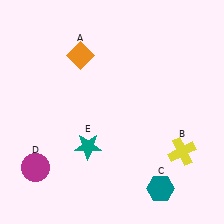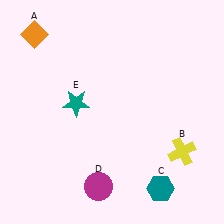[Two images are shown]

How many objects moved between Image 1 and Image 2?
3 objects moved between the two images.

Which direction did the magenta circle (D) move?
The magenta circle (D) moved right.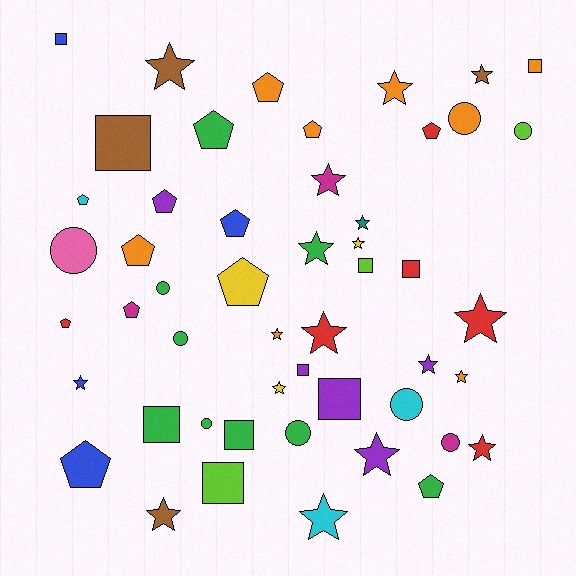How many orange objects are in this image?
There are 8 orange objects.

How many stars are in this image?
There are 18 stars.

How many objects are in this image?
There are 50 objects.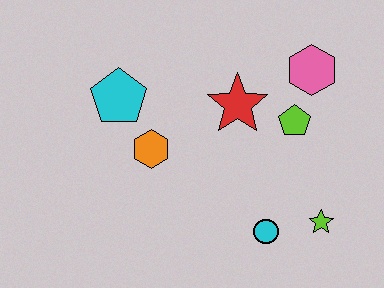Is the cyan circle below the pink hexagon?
Yes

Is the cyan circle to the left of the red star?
No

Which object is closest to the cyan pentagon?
The orange hexagon is closest to the cyan pentagon.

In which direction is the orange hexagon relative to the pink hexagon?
The orange hexagon is to the left of the pink hexagon.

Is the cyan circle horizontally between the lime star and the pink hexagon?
No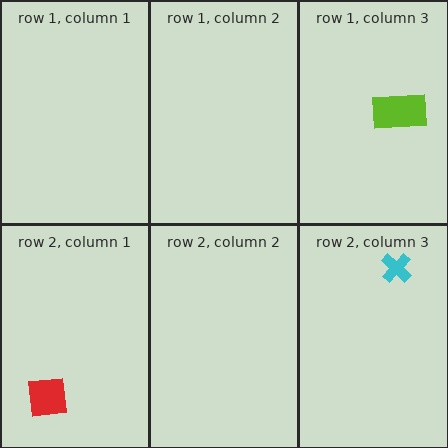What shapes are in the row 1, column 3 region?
The lime rectangle.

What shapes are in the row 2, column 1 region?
The red square.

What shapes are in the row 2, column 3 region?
The cyan cross.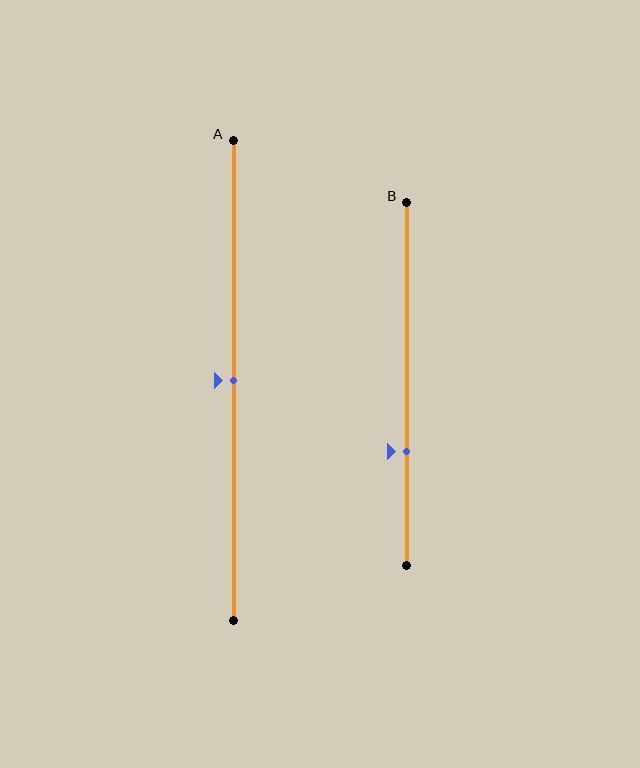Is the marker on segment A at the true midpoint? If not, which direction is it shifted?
Yes, the marker on segment A is at the true midpoint.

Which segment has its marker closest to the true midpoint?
Segment A has its marker closest to the true midpoint.